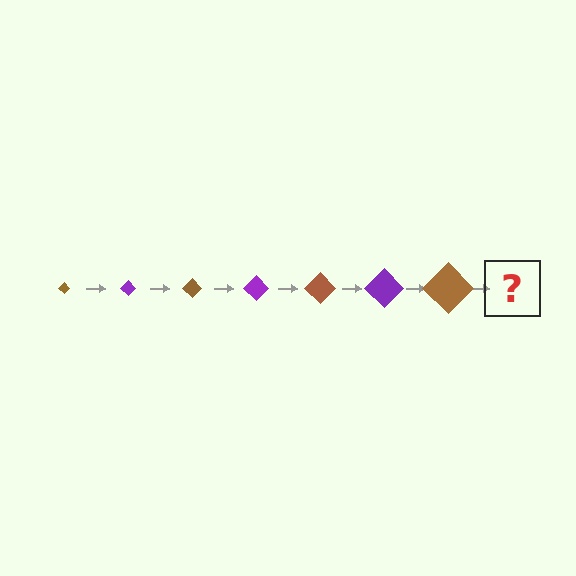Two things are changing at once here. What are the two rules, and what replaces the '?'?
The two rules are that the diamond grows larger each step and the color cycles through brown and purple. The '?' should be a purple diamond, larger than the previous one.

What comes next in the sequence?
The next element should be a purple diamond, larger than the previous one.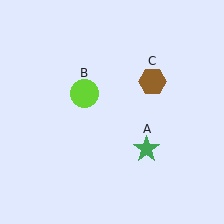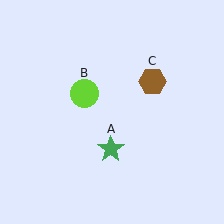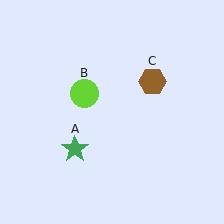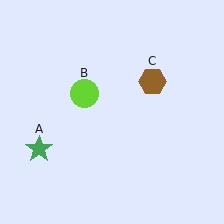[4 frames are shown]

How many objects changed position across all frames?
1 object changed position: green star (object A).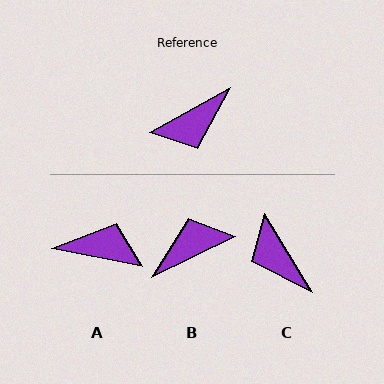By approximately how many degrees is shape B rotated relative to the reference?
Approximately 177 degrees counter-clockwise.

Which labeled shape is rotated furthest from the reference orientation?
B, about 177 degrees away.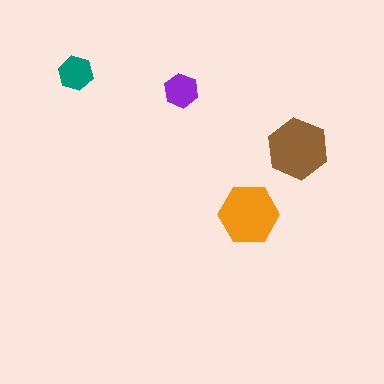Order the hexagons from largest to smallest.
the brown one, the orange one, the teal one, the purple one.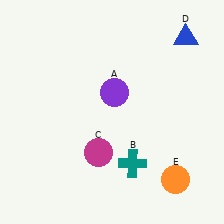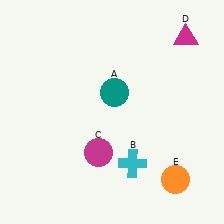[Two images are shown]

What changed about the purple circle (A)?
In Image 1, A is purple. In Image 2, it changed to teal.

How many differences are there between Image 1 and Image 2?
There are 3 differences between the two images.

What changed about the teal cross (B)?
In Image 1, B is teal. In Image 2, it changed to cyan.